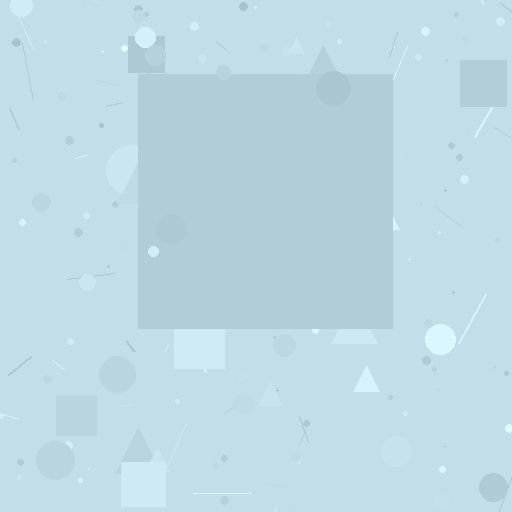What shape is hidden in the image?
A square is hidden in the image.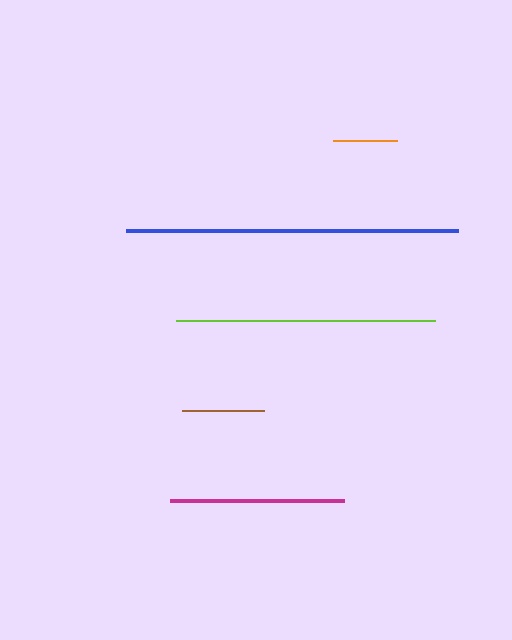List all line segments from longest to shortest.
From longest to shortest: blue, lime, magenta, brown, orange.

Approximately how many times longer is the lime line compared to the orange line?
The lime line is approximately 4.0 times the length of the orange line.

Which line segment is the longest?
The blue line is the longest at approximately 332 pixels.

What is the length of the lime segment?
The lime segment is approximately 259 pixels long.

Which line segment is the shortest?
The orange line is the shortest at approximately 65 pixels.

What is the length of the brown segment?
The brown segment is approximately 82 pixels long.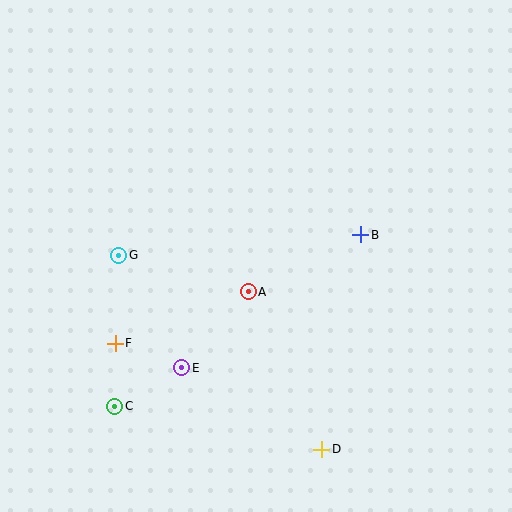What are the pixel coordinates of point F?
Point F is at (115, 343).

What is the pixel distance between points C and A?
The distance between C and A is 176 pixels.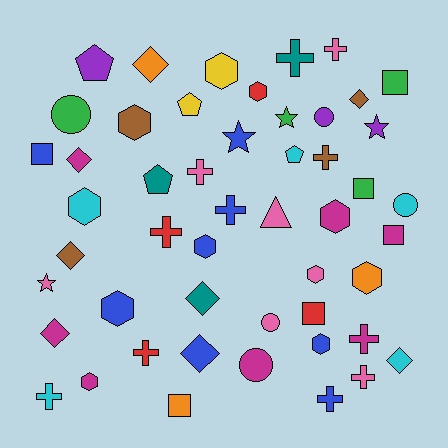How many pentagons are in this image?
There are 4 pentagons.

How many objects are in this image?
There are 50 objects.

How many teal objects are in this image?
There are 3 teal objects.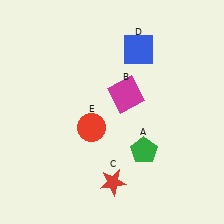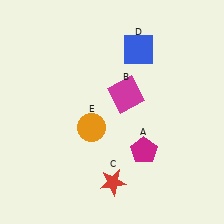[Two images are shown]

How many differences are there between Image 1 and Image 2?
There are 2 differences between the two images.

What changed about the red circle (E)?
In Image 1, E is red. In Image 2, it changed to orange.